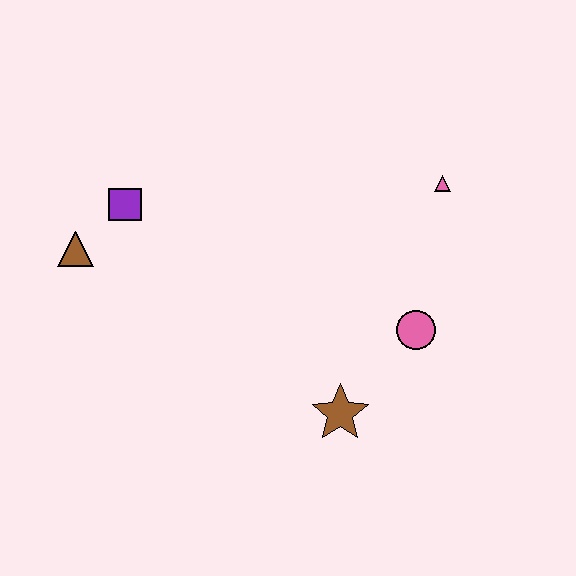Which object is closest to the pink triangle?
The pink circle is closest to the pink triangle.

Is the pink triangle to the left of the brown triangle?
No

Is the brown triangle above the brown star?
Yes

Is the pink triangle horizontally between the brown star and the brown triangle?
No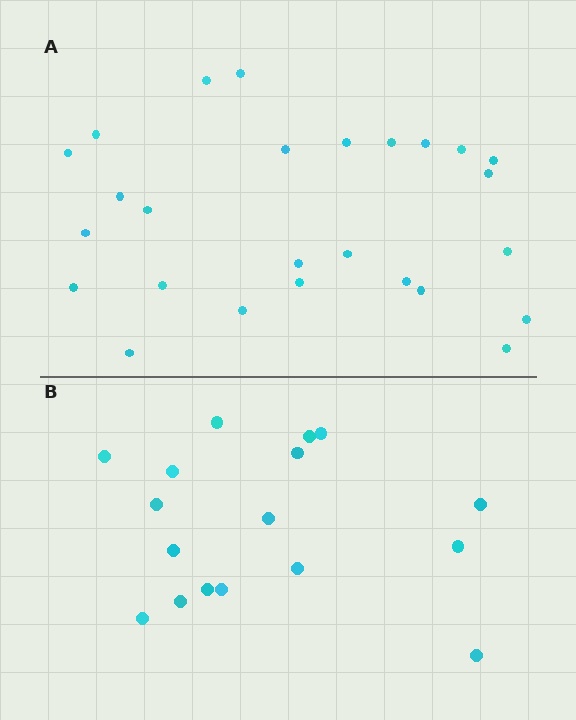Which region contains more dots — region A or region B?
Region A (the top region) has more dots.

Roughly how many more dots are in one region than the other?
Region A has roughly 8 or so more dots than region B.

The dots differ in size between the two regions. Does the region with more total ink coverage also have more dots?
No. Region B has more total ink coverage because its dots are larger, but region A actually contains more individual dots. Total area can be misleading — the number of items is what matters here.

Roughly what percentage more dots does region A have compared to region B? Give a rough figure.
About 55% more.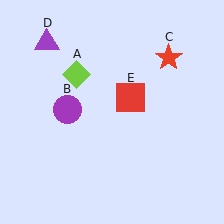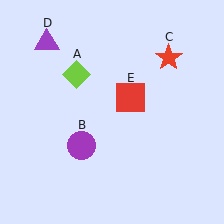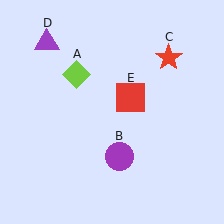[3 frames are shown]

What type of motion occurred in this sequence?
The purple circle (object B) rotated counterclockwise around the center of the scene.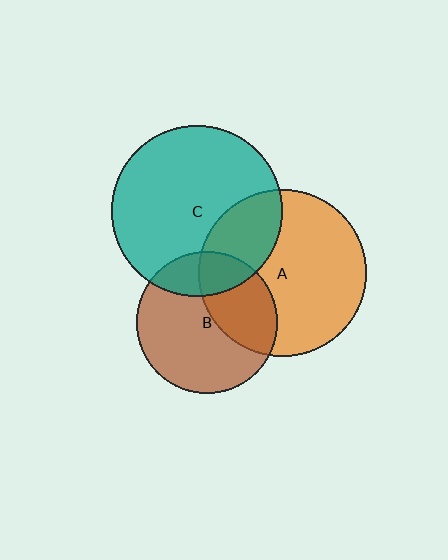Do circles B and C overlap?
Yes.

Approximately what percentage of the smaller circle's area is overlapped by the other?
Approximately 20%.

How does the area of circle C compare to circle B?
Approximately 1.5 times.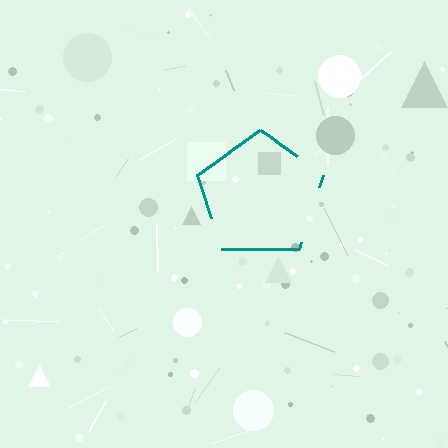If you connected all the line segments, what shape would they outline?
They would outline a pentagon.